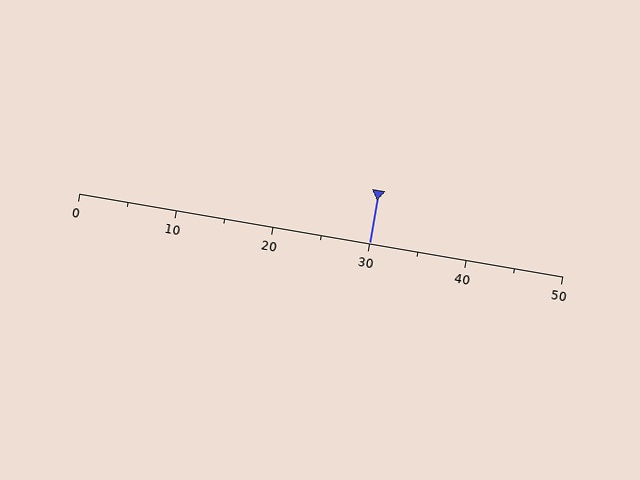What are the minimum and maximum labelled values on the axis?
The axis runs from 0 to 50.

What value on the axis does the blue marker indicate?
The marker indicates approximately 30.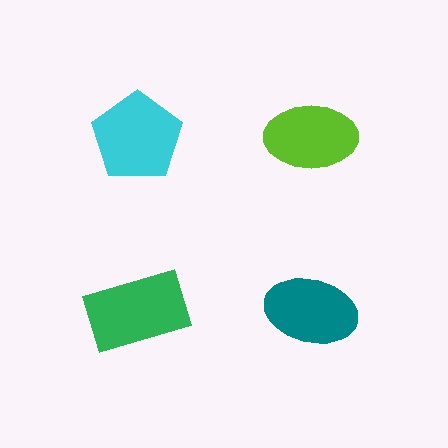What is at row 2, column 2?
A teal ellipse.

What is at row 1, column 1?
A cyan pentagon.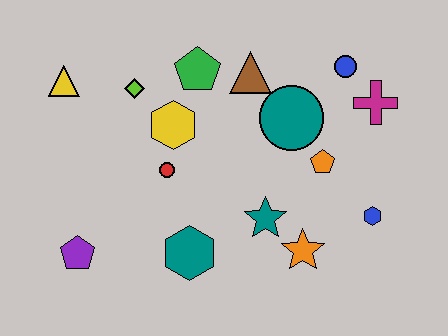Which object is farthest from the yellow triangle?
The blue hexagon is farthest from the yellow triangle.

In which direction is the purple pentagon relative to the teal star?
The purple pentagon is to the left of the teal star.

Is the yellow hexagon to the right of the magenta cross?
No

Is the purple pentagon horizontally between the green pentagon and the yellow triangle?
Yes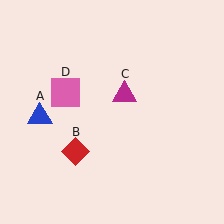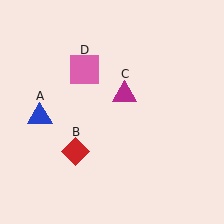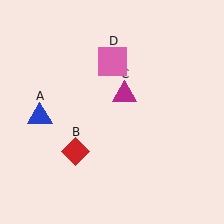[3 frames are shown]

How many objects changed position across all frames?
1 object changed position: pink square (object D).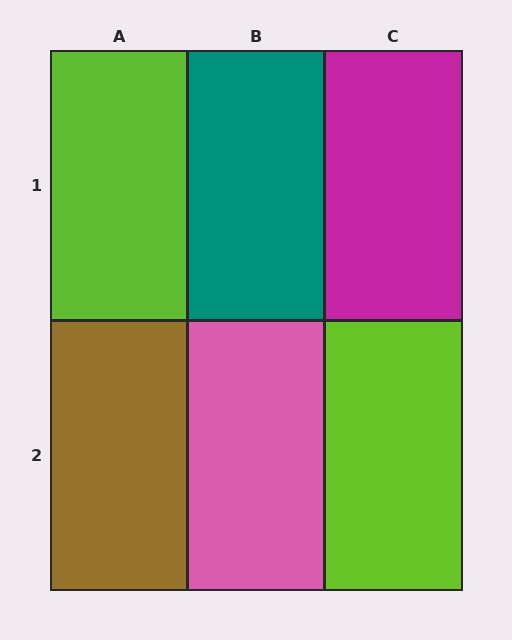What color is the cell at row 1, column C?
Magenta.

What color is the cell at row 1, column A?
Lime.